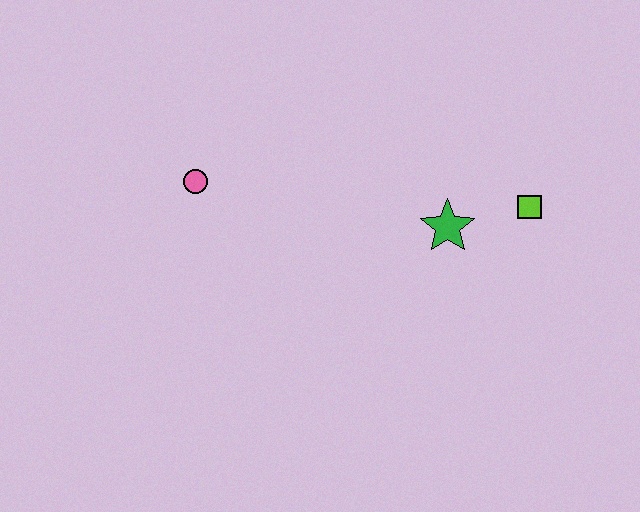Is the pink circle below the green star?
No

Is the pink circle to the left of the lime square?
Yes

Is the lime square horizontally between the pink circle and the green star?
No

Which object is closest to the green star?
The lime square is closest to the green star.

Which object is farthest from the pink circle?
The lime square is farthest from the pink circle.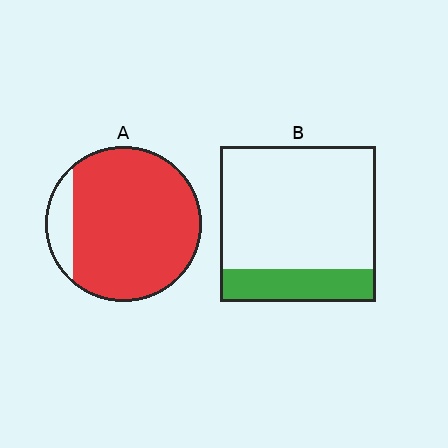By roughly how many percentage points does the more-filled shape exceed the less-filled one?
By roughly 65 percentage points (A over B).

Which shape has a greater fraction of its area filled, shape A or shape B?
Shape A.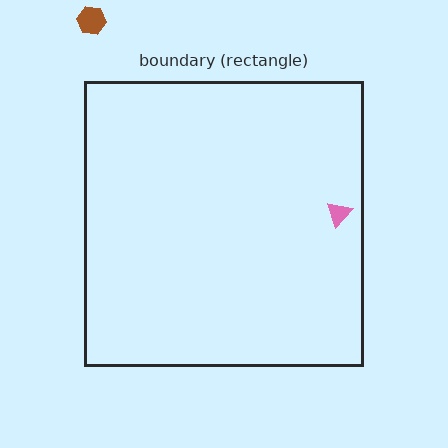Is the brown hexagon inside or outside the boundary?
Outside.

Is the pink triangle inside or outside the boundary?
Inside.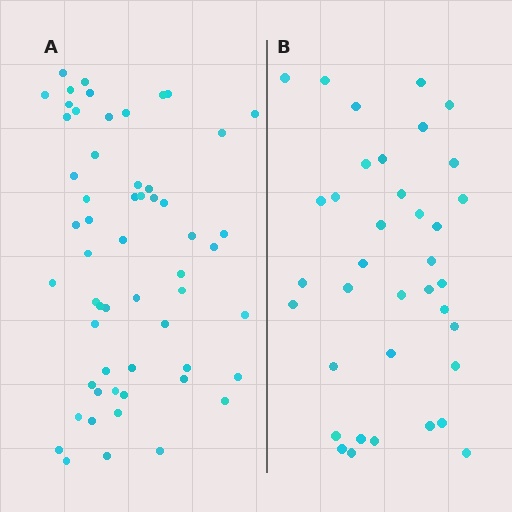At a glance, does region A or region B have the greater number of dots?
Region A (the left region) has more dots.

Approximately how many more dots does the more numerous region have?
Region A has approximately 20 more dots than region B.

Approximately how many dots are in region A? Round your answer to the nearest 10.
About 60 dots. (The exact count is 57, which rounds to 60.)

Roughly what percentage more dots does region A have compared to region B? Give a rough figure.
About 55% more.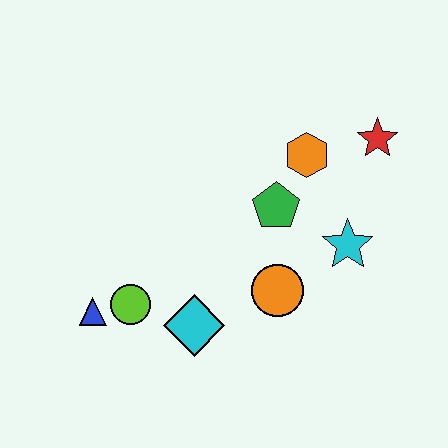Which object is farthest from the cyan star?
The blue triangle is farthest from the cyan star.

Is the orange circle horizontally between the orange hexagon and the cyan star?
No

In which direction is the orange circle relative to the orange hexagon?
The orange circle is below the orange hexagon.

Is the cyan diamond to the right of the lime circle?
Yes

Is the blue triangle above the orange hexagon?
No